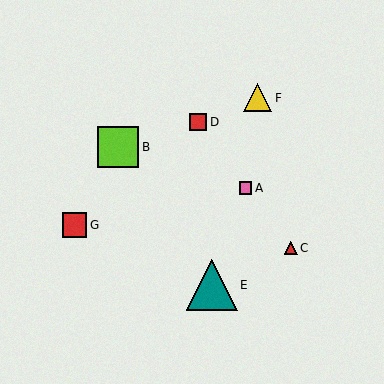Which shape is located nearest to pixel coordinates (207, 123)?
The red square (labeled D) at (198, 122) is nearest to that location.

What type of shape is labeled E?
Shape E is a teal triangle.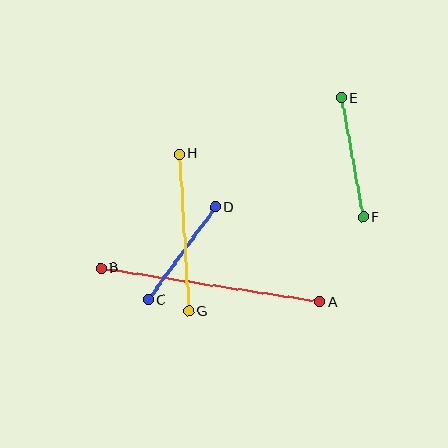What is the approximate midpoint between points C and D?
The midpoint is at approximately (182, 254) pixels.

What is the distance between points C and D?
The distance is approximately 115 pixels.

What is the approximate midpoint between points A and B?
The midpoint is at approximately (211, 285) pixels.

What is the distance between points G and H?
The distance is approximately 158 pixels.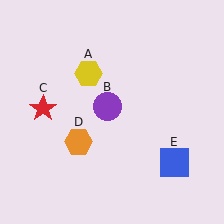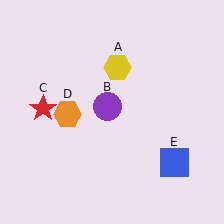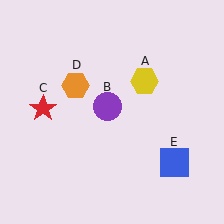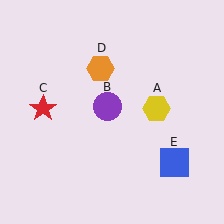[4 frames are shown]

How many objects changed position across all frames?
2 objects changed position: yellow hexagon (object A), orange hexagon (object D).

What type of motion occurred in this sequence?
The yellow hexagon (object A), orange hexagon (object D) rotated clockwise around the center of the scene.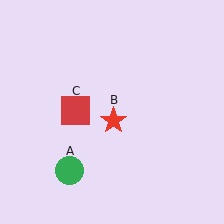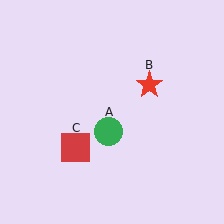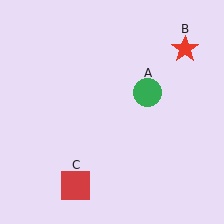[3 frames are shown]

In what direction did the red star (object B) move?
The red star (object B) moved up and to the right.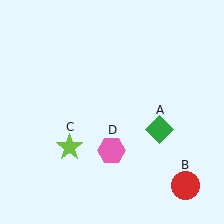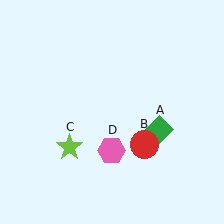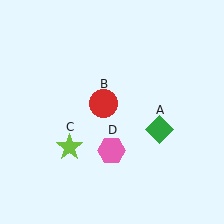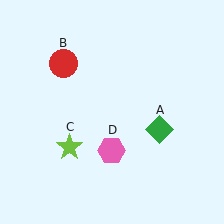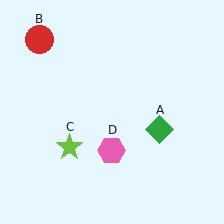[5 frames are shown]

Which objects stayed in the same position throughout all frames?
Green diamond (object A) and lime star (object C) and pink hexagon (object D) remained stationary.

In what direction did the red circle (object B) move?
The red circle (object B) moved up and to the left.